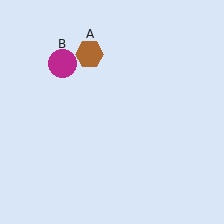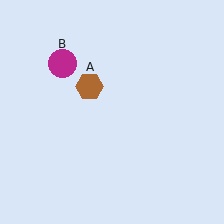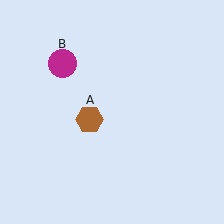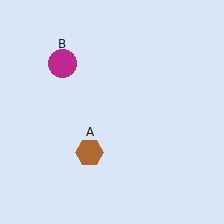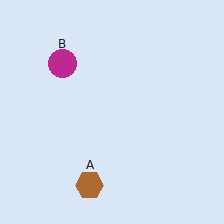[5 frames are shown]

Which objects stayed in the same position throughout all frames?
Magenta circle (object B) remained stationary.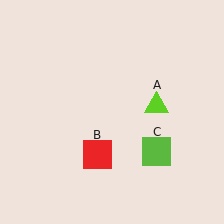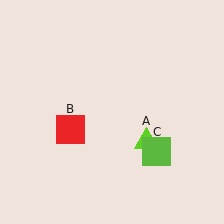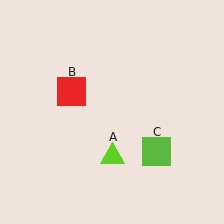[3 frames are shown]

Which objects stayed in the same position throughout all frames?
Lime square (object C) remained stationary.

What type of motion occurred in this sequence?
The lime triangle (object A), red square (object B) rotated clockwise around the center of the scene.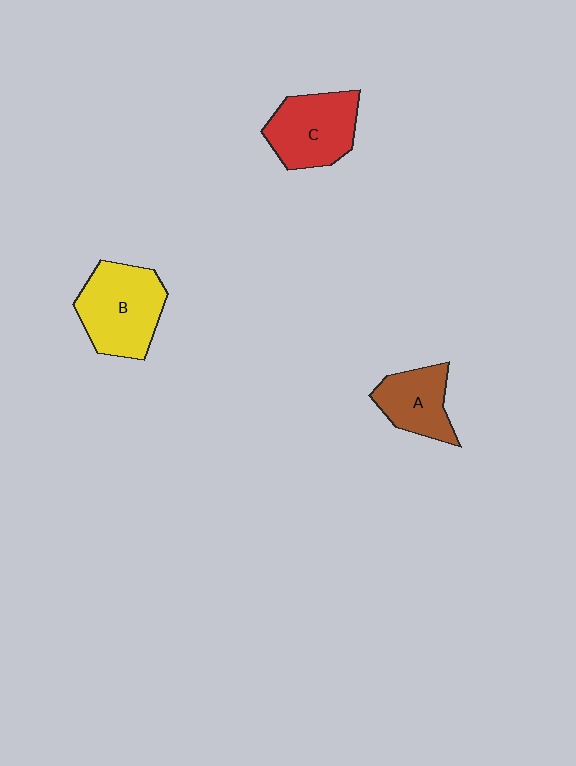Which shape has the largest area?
Shape B (yellow).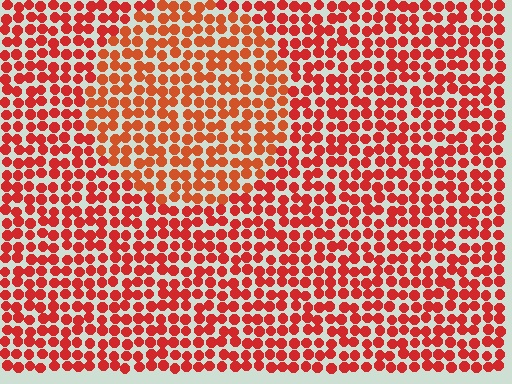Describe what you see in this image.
The image is filled with small red elements in a uniform arrangement. A circle-shaped region is visible where the elements are tinted to a slightly different hue, forming a subtle color boundary.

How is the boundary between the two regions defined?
The boundary is defined purely by a slight shift in hue (about 17 degrees). Spacing, size, and orientation are identical on both sides.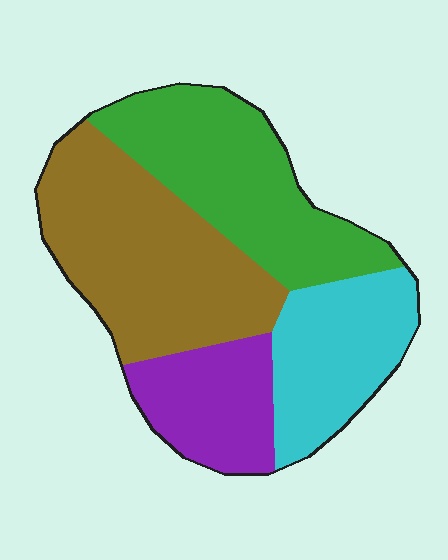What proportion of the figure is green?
Green takes up between a sixth and a third of the figure.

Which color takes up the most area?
Brown, at roughly 35%.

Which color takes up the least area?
Purple, at roughly 15%.